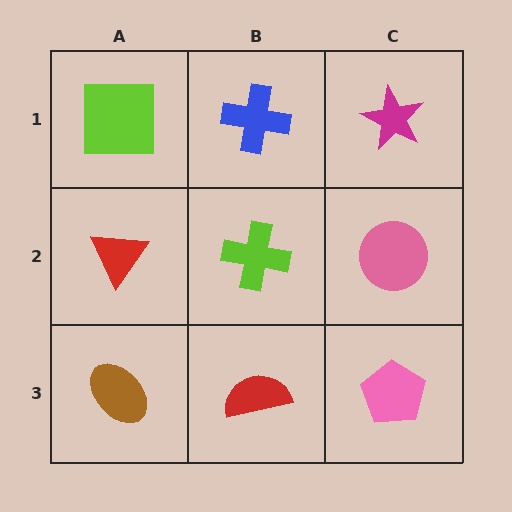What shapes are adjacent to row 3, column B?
A lime cross (row 2, column B), a brown ellipse (row 3, column A), a pink pentagon (row 3, column C).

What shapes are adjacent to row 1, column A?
A red triangle (row 2, column A), a blue cross (row 1, column B).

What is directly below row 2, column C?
A pink pentagon.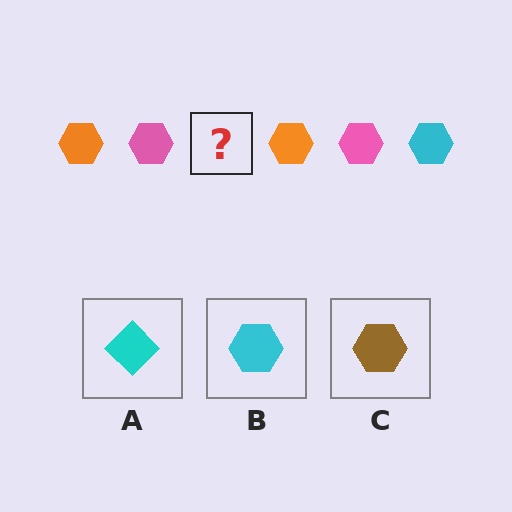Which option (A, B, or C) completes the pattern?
B.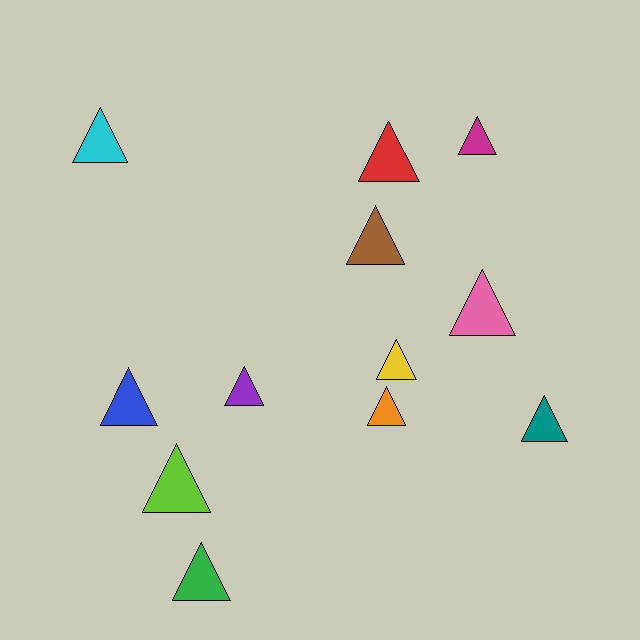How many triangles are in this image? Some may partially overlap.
There are 12 triangles.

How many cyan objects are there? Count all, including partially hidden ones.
There is 1 cyan object.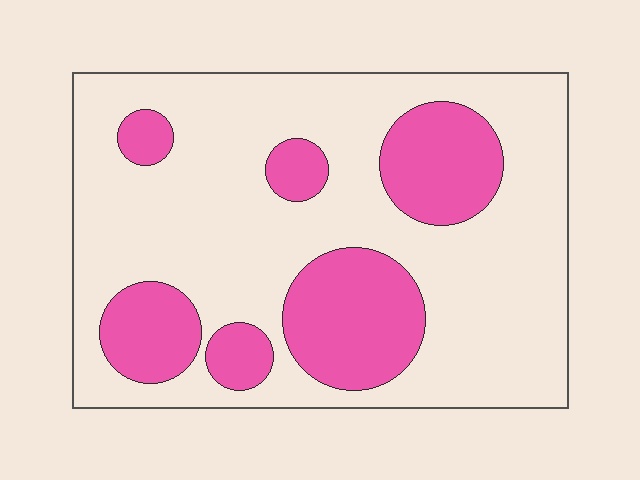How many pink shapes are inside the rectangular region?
6.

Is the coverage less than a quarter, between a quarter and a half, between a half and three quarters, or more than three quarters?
Between a quarter and a half.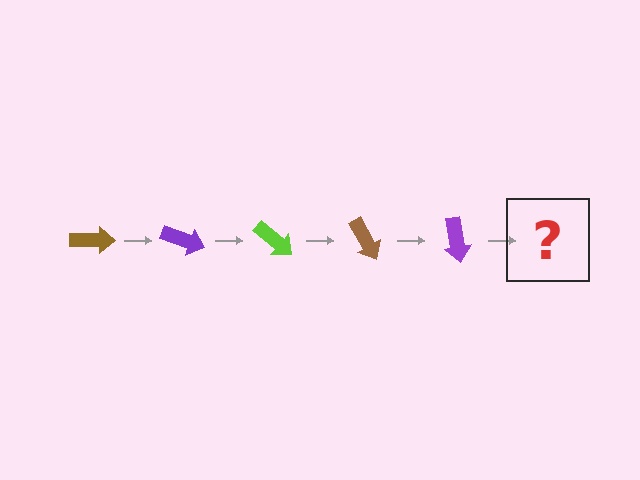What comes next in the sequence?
The next element should be a lime arrow, rotated 100 degrees from the start.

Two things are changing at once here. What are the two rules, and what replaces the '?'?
The two rules are that it rotates 20 degrees each step and the color cycles through brown, purple, and lime. The '?' should be a lime arrow, rotated 100 degrees from the start.